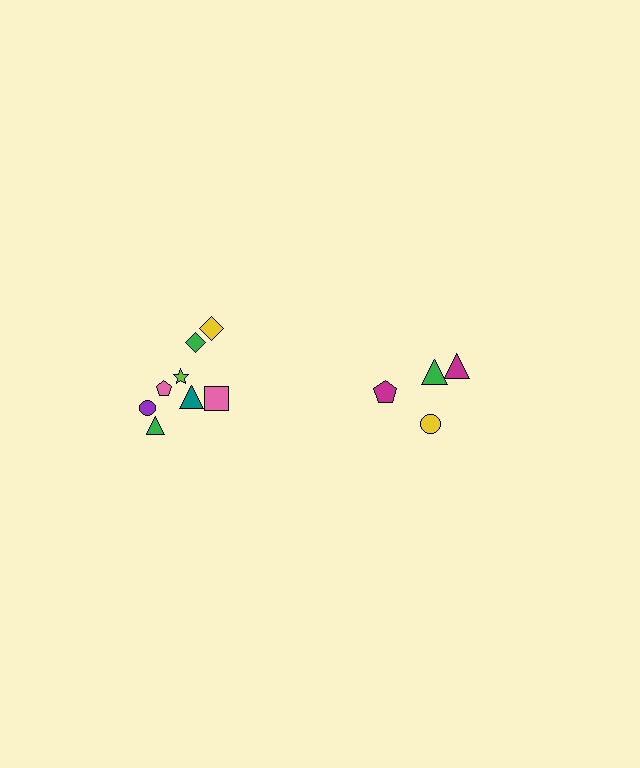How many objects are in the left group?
There are 8 objects.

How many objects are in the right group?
There are 4 objects.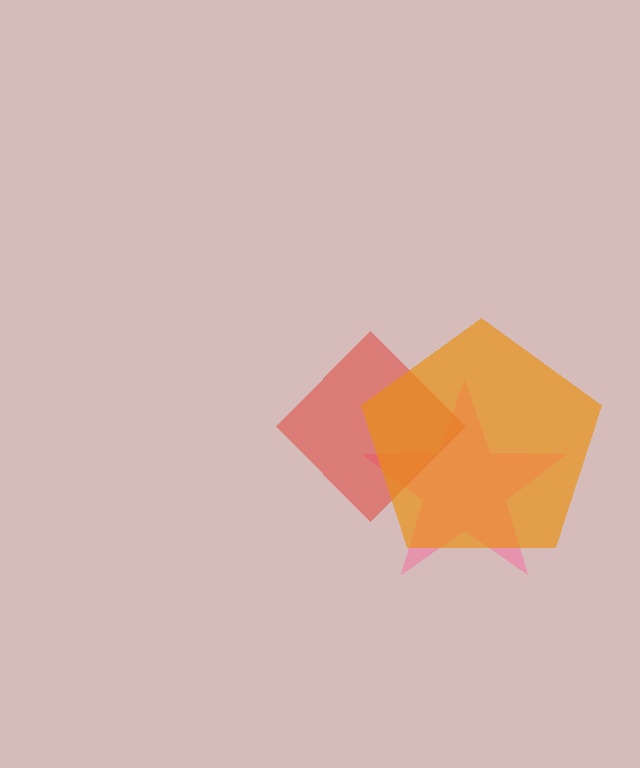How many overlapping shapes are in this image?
There are 3 overlapping shapes in the image.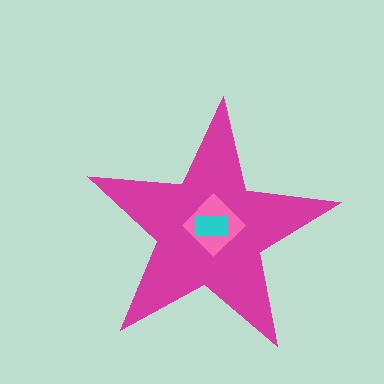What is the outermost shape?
The magenta star.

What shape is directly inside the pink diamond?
The cyan rectangle.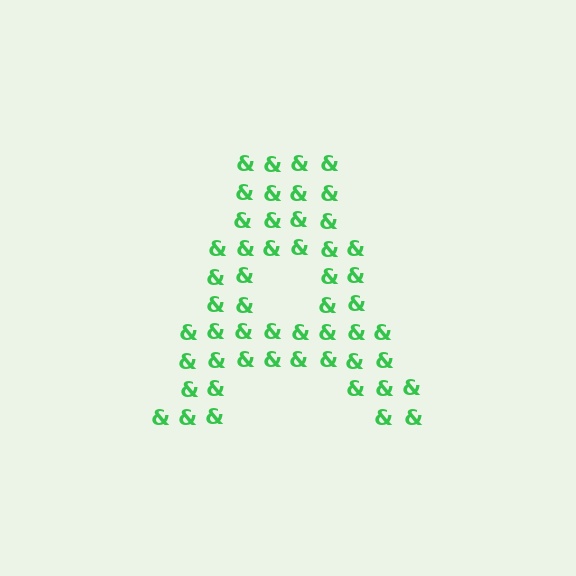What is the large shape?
The large shape is the letter A.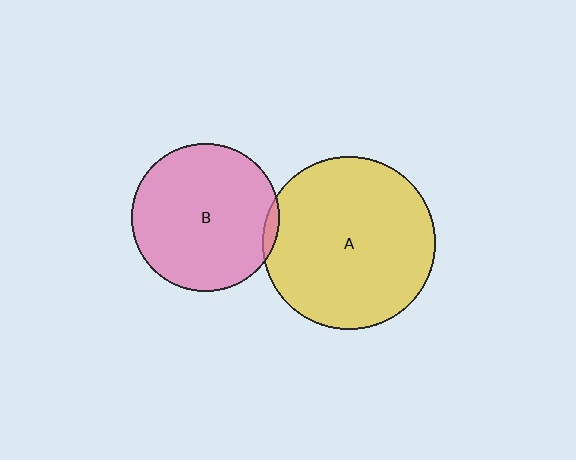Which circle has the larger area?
Circle A (yellow).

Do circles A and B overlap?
Yes.